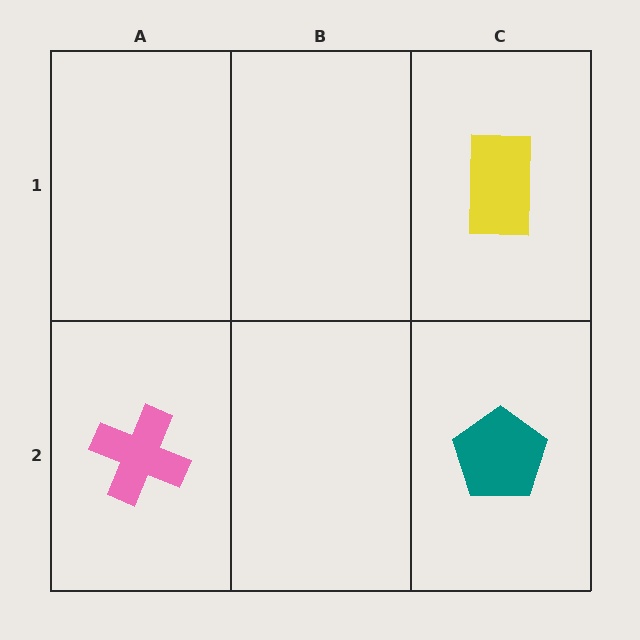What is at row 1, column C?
A yellow rectangle.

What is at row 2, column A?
A pink cross.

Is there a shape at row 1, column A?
No, that cell is empty.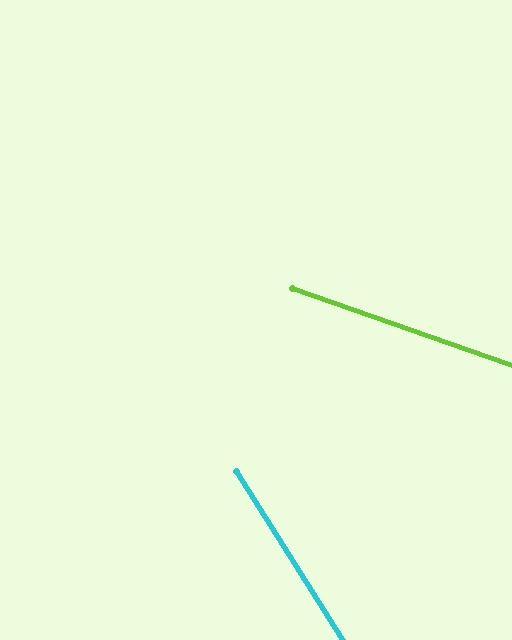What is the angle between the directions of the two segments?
Approximately 38 degrees.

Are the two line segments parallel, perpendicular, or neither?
Neither parallel nor perpendicular — they differ by about 38°.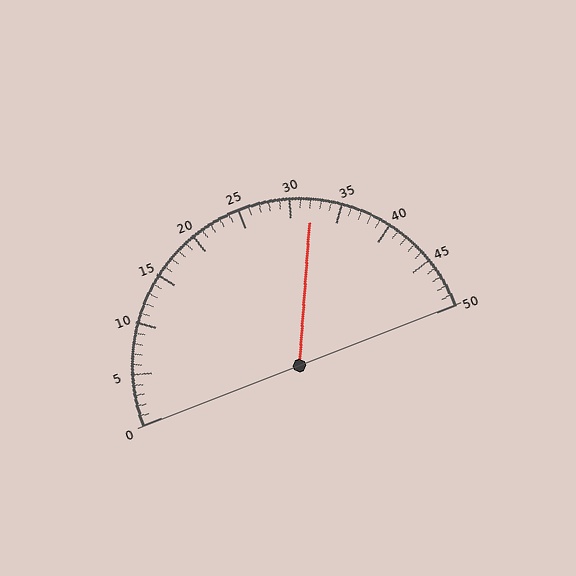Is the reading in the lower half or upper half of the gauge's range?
The reading is in the upper half of the range (0 to 50).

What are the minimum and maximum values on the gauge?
The gauge ranges from 0 to 50.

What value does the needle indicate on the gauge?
The needle indicates approximately 32.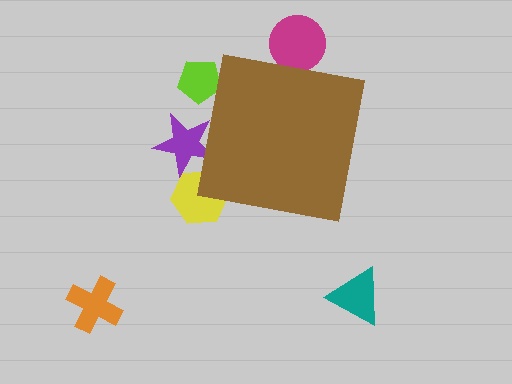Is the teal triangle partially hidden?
No, the teal triangle is fully visible.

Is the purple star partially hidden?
Yes, the purple star is partially hidden behind the brown square.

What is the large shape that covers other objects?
A brown square.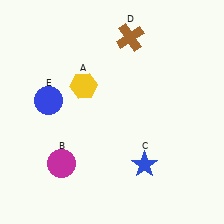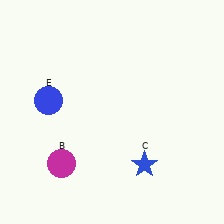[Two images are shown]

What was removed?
The brown cross (D), the yellow hexagon (A) were removed in Image 2.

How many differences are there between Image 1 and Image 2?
There are 2 differences between the two images.